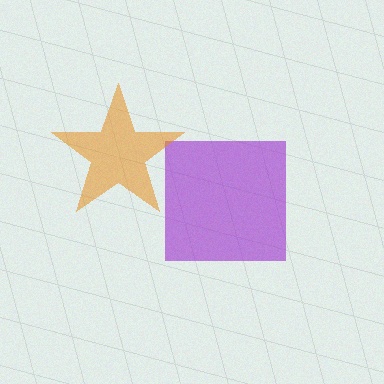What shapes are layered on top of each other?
The layered shapes are: a purple square, an orange star.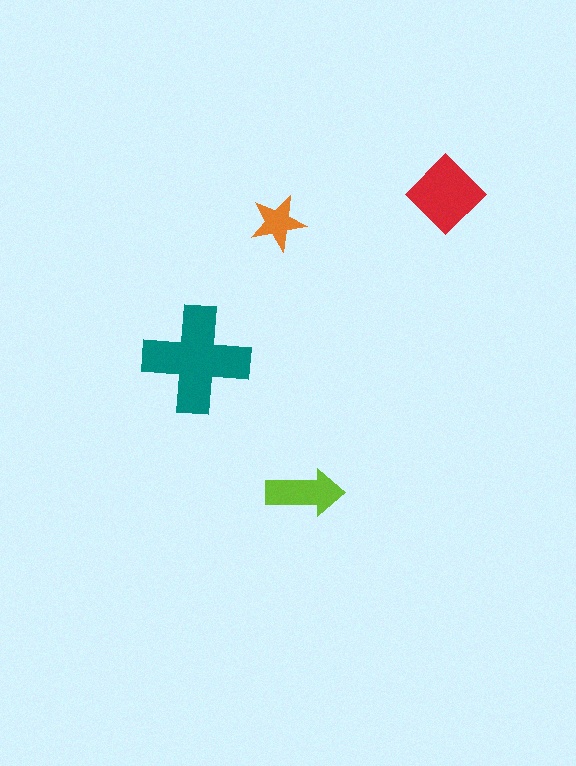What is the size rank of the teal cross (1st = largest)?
1st.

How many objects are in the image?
There are 4 objects in the image.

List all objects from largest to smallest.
The teal cross, the red diamond, the lime arrow, the orange star.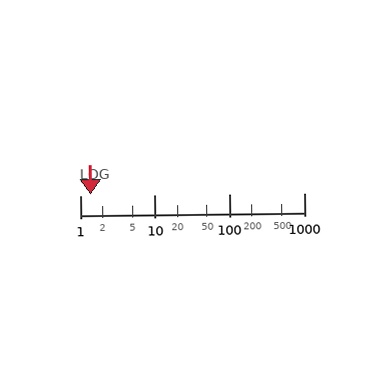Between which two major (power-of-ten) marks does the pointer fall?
The pointer is between 1 and 10.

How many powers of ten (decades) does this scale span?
The scale spans 3 decades, from 1 to 1000.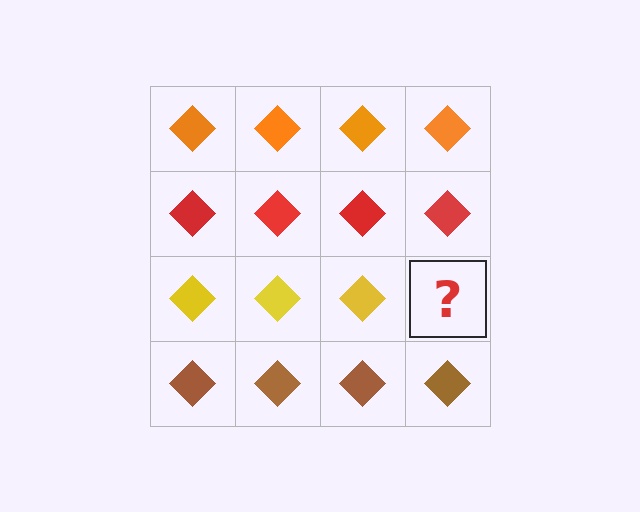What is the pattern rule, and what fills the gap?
The rule is that each row has a consistent color. The gap should be filled with a yellow diamond.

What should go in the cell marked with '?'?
The missing cell should contain a yellow diamond.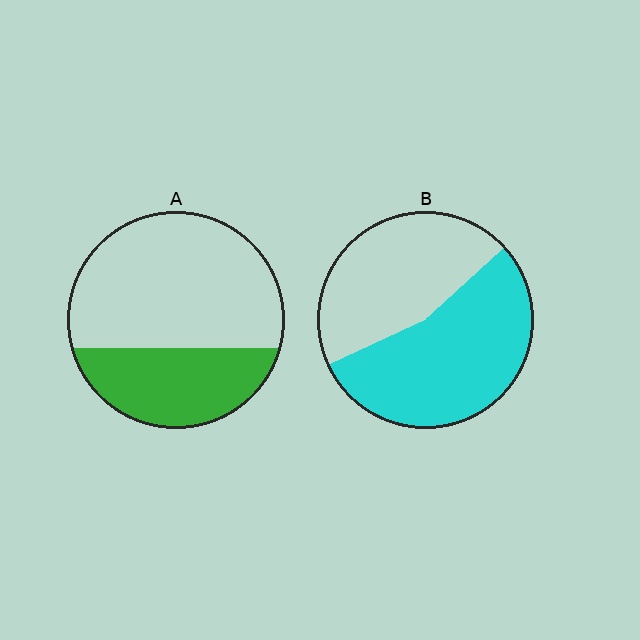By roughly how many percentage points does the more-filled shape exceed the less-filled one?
By roughly 20 percentage points (B over A).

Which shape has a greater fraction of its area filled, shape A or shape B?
Shape B.